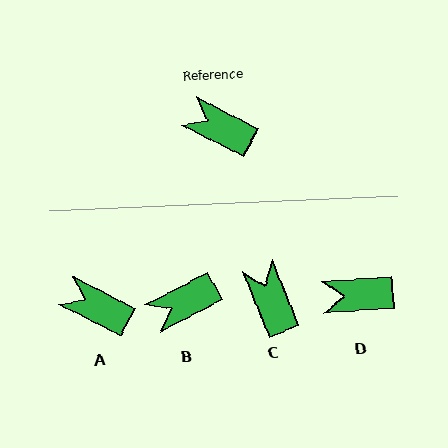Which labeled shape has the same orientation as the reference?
A.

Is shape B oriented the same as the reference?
No, it is off by about 55 degrees.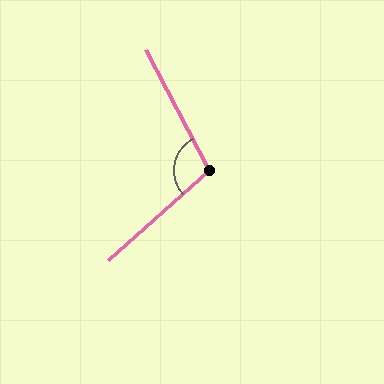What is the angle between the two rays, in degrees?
Approximately 104 degrees.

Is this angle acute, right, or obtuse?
It is obtuse.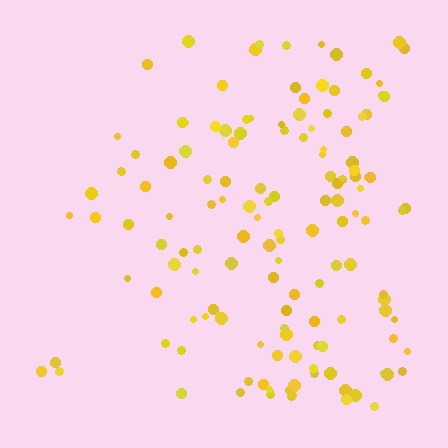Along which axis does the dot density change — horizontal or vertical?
Horizontal.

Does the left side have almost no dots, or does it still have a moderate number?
Still a moderate number, just noticeably fewer than the right.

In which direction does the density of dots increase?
From left to right, with the right side densest.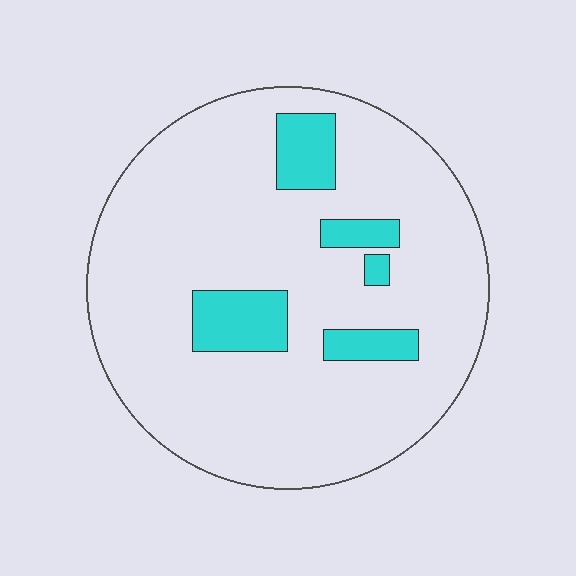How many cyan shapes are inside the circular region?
5.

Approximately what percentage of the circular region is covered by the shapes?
Approximately 15%.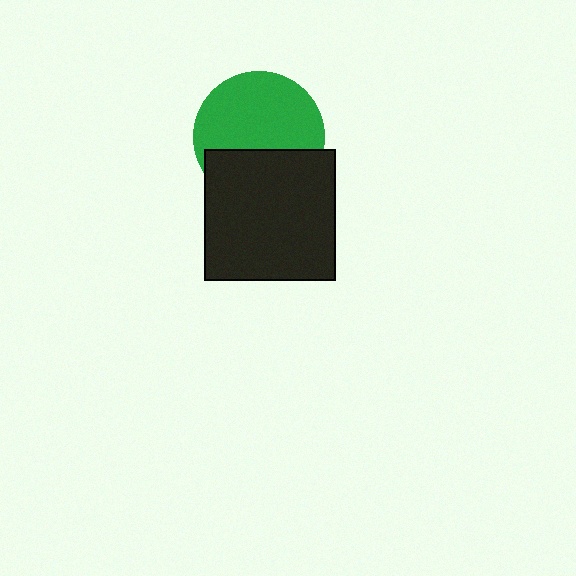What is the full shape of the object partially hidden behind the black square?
The partially hidden object is a green circle.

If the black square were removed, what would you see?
You would see the complete green circle.